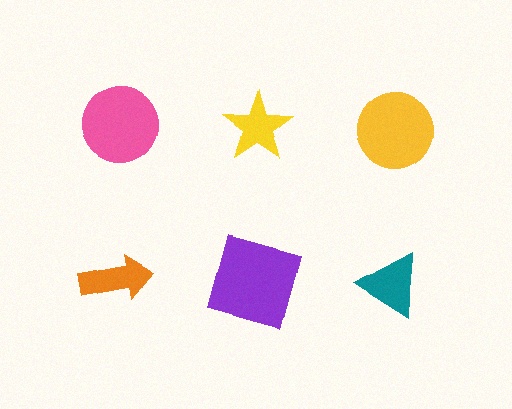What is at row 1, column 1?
A pink circle.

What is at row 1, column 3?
A yellow circle.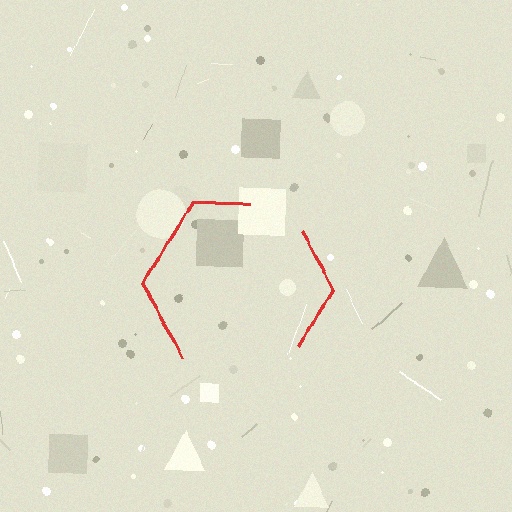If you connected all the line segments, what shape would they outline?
They would outline a hexagon.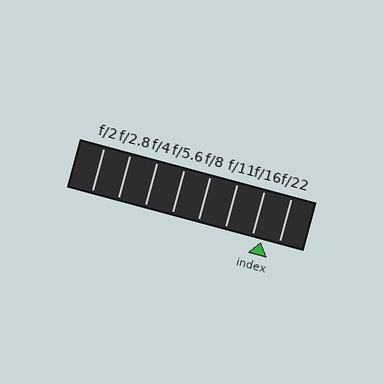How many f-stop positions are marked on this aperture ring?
There are 8 f-stop positions marked.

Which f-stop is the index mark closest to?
The index mark is closest to f/16.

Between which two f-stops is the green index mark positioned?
The index mark is between f/16 and f/22.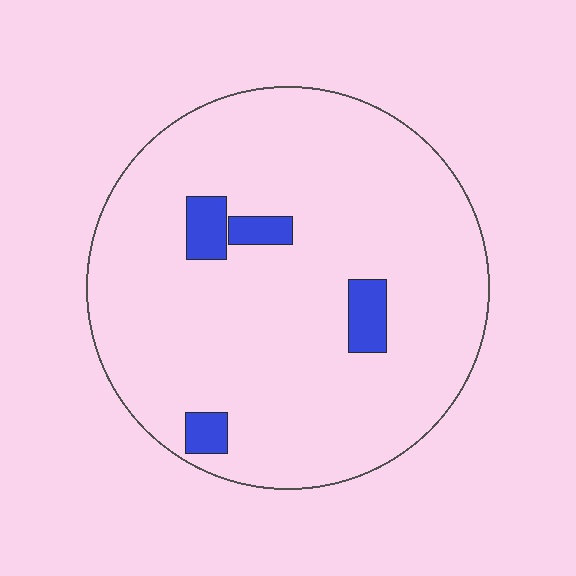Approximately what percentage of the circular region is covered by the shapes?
Approximately 5%.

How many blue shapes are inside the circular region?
4.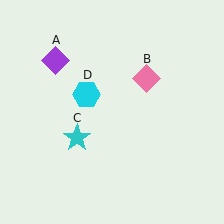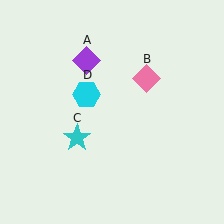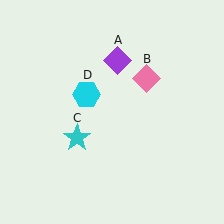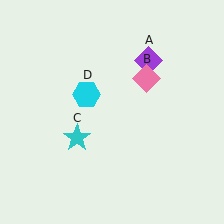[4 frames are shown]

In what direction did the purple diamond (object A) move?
The purple diamond (object A) moved right.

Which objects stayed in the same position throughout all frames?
Pink diamond (object B) and cyan star (object C) and cyan hexagon (object D) remained stationary.